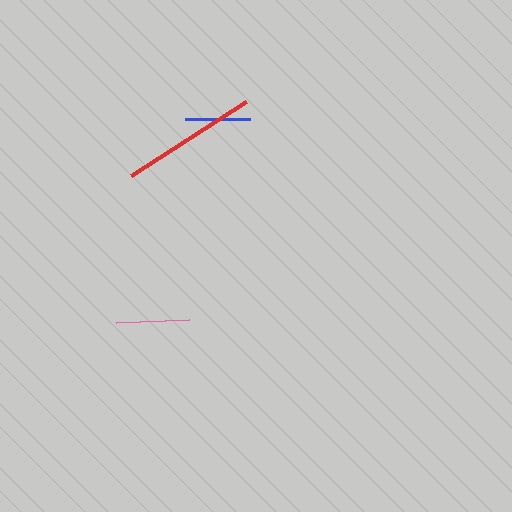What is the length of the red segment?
The red segment is approximately 137 pixels long.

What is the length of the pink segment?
The pink segment is approximately 73 pixels long.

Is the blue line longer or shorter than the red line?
The red line is longer than the blue line.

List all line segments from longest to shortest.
From longest to shortest: red, pink, blue.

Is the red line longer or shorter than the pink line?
The red line is longer than the pink line.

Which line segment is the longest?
The red line is the longest at approximately 137 pixels.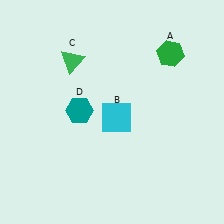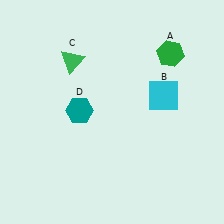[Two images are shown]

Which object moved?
The cyan square (B) moved right.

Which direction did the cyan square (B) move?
The cyan square (B) moved right.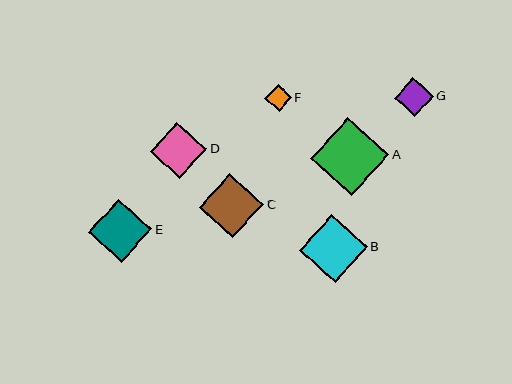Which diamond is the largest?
Diamond A is the largest with a size of approximately 78 pixels.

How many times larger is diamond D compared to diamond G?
Diamond D is approximately 1.5 times the size of diamond G.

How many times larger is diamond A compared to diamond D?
Diamond A is approximately 1.4 times the size of diamond D.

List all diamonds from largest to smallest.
From largest to smallest: A, B, C, E, D, G, F.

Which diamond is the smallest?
Diamond F is the smallest with a size of approximately 27 pixels.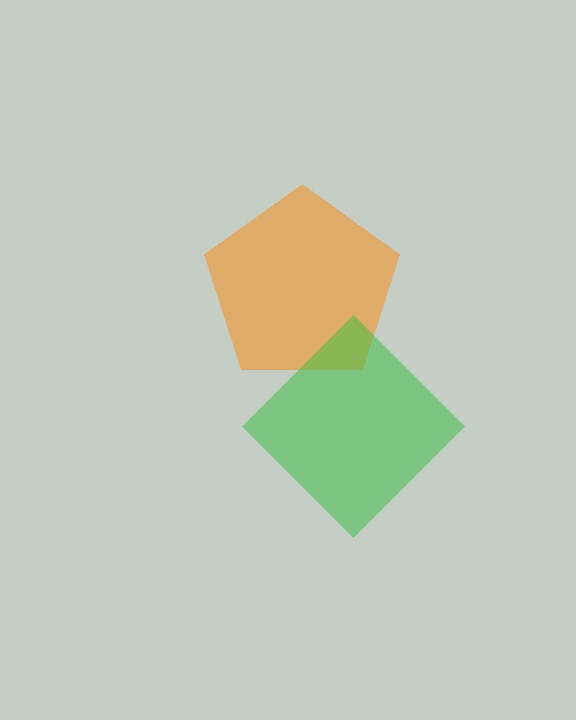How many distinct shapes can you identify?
There are 2 distinct shapes: an orange pentagon, a green diamond.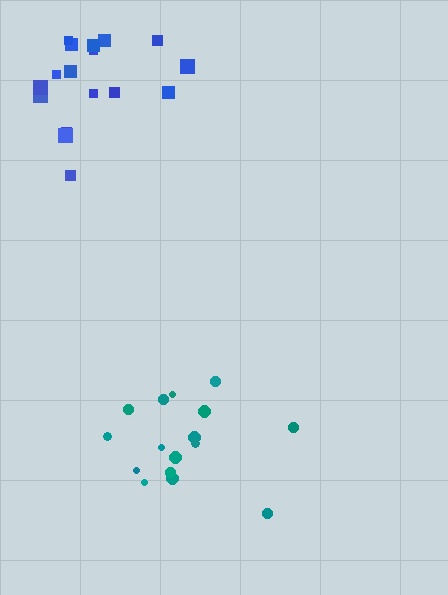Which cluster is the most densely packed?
Blue.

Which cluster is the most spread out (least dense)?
Teal.